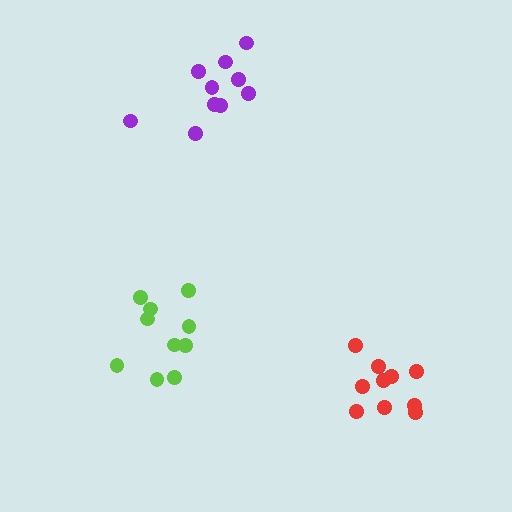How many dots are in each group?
Group 1: 10 dots, Group 2: 10 dots, Group 3: 10 dots (30 total).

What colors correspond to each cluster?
The clusters are colored: purple, lime, red.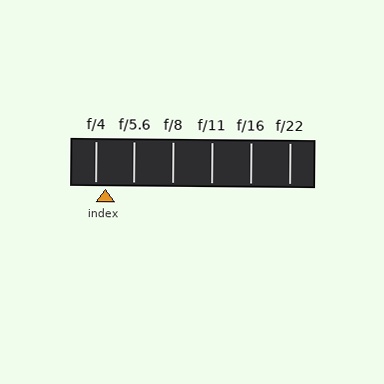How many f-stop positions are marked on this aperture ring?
There are 6 f-stop positions marked.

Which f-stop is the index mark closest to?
The index mark is closest to f/4.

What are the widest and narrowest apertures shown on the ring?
The widest aperture shown is f/4 and the narrowest is f/22.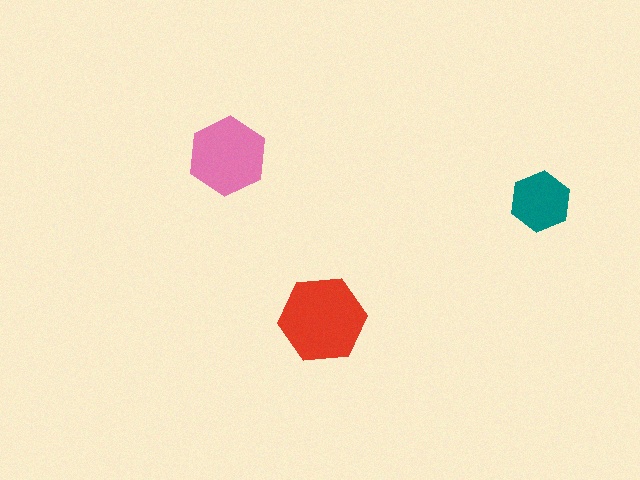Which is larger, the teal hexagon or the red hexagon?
The red one.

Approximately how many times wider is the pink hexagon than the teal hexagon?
About 1.5 times wider.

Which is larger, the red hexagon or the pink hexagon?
The red one.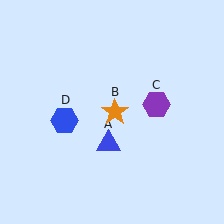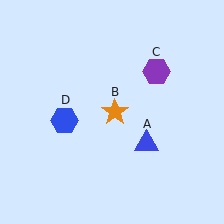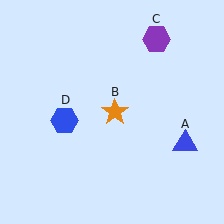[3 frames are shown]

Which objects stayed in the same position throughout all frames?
Orange star (object B) and blue hexagon (object D) remained stationary.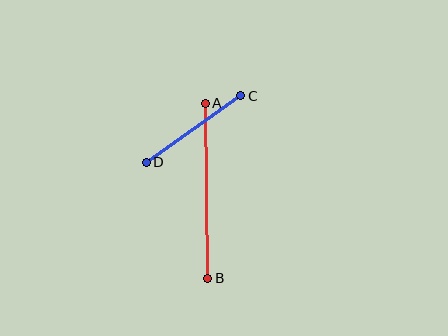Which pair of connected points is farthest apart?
Points A and B are farthest apart.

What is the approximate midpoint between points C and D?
The midpoint is at approximately (193, 129) pixels.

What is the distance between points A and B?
The distance is approximately 175 pixels.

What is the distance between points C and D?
The distance is approximately 116 pixels.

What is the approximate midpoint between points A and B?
The midpoint is at approximately (207, 191) pixels.